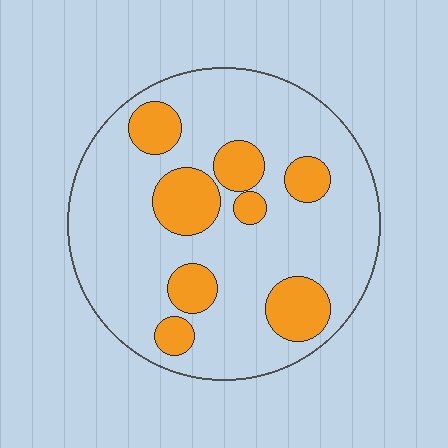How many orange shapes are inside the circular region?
8.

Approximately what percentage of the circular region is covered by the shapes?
Approximately 25%.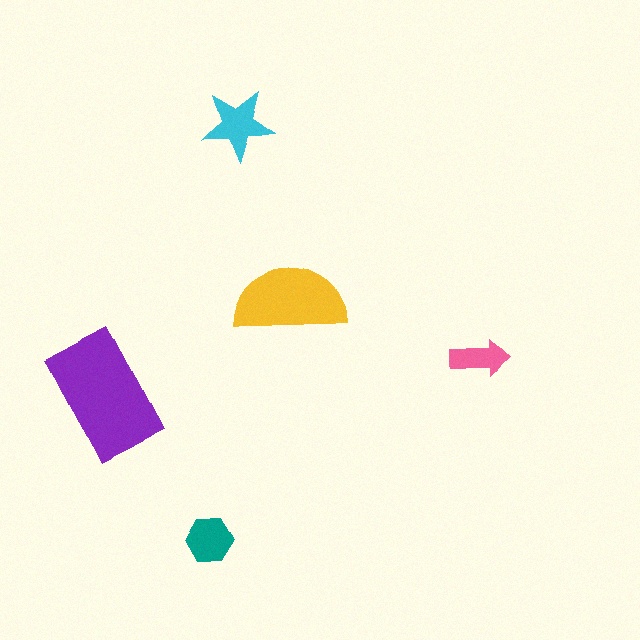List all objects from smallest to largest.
The pink arrow, the teal hexagon, the cyan star, the yellow semicircle, the purple rectangle.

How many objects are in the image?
There are 5 objects in the image.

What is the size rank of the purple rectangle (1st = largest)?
1st.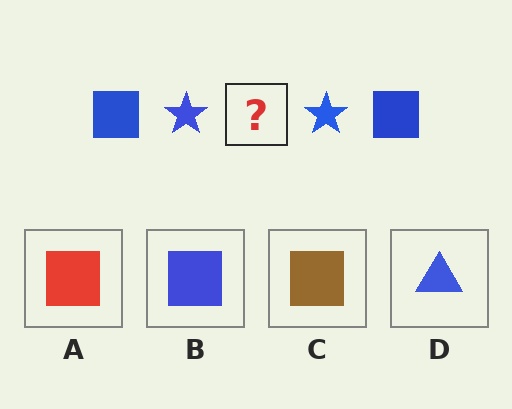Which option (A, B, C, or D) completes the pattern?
B.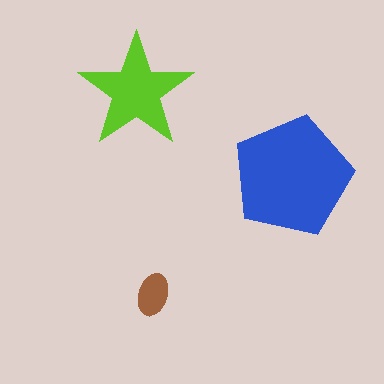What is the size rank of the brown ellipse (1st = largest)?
3rd.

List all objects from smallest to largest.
The brown ellipse, the lime star, the blue pentagon.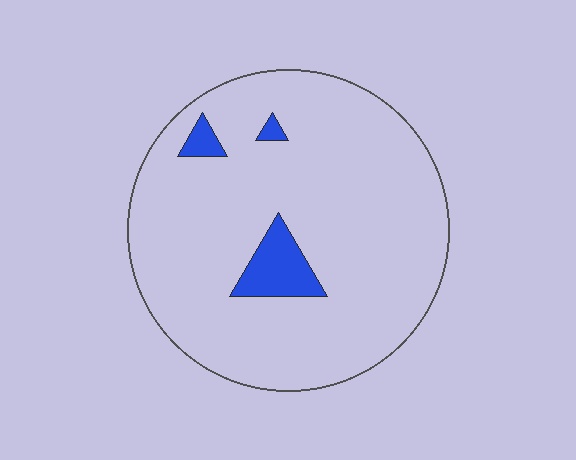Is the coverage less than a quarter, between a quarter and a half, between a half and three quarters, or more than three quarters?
Less than a quarter.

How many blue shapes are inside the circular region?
3.